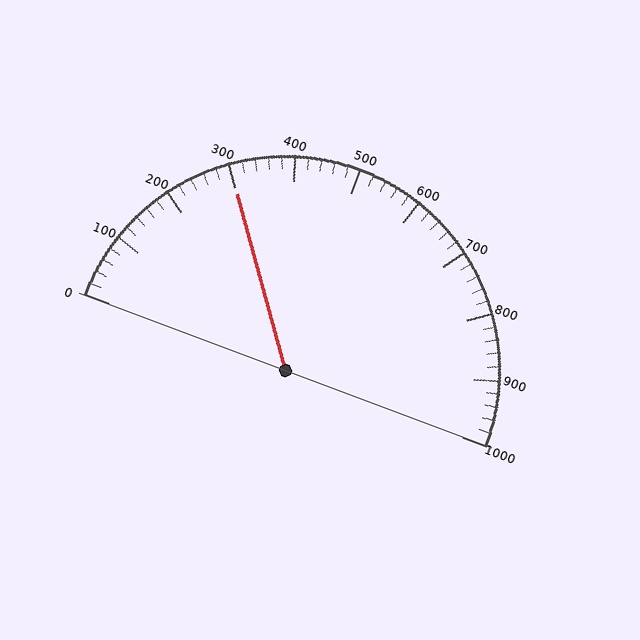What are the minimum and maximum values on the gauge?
The gauge ranges from 0 to 1000.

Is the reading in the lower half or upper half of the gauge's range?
The reading is in the lower half of the range (0 to 1000).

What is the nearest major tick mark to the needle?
The nearest major tick mark is 300.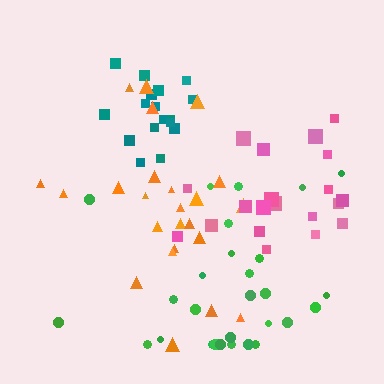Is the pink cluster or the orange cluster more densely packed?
Pink.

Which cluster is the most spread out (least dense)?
Green.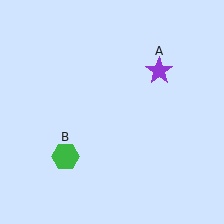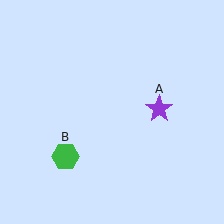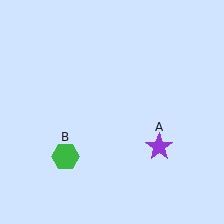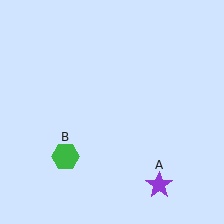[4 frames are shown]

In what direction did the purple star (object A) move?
The purple star (object A) moved down.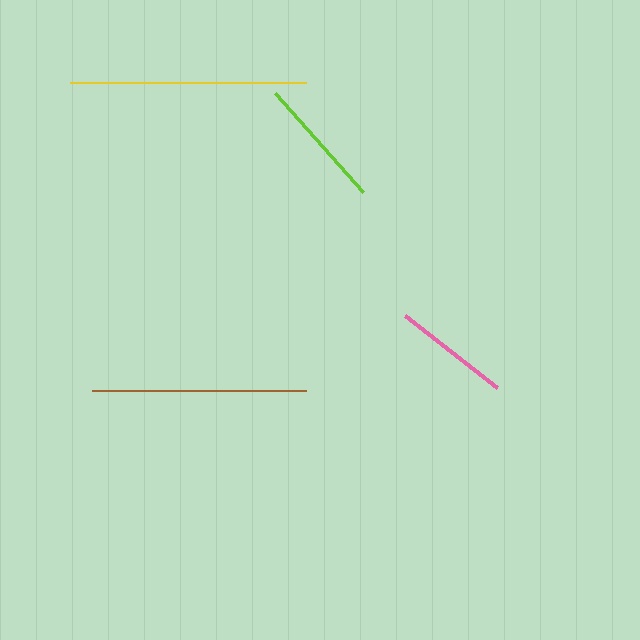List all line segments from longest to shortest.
From longest to shortest: yellow, brown, lime, pink.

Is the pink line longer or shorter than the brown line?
The brown line is longer than the pink line.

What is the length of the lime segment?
The lime segment is approximately 133 pixels long.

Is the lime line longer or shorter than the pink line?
The lime line is longer than the pink line.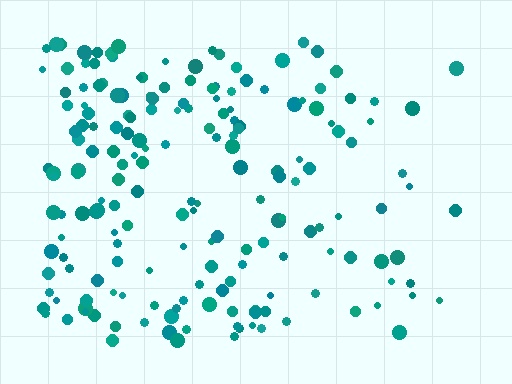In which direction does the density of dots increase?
From right to left, with the left side densest.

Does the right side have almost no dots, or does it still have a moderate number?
Still a moderate number, just noticeably fewer than the left.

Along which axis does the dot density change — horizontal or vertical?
Horizontal.